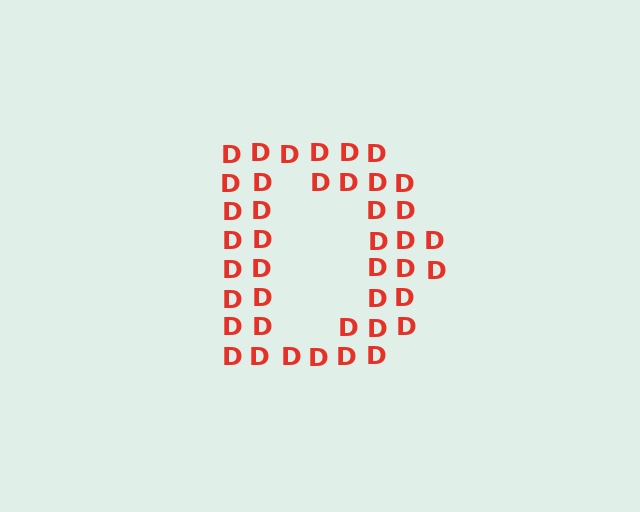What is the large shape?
The large shape is the letter D.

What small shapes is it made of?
It is made of small letter D's.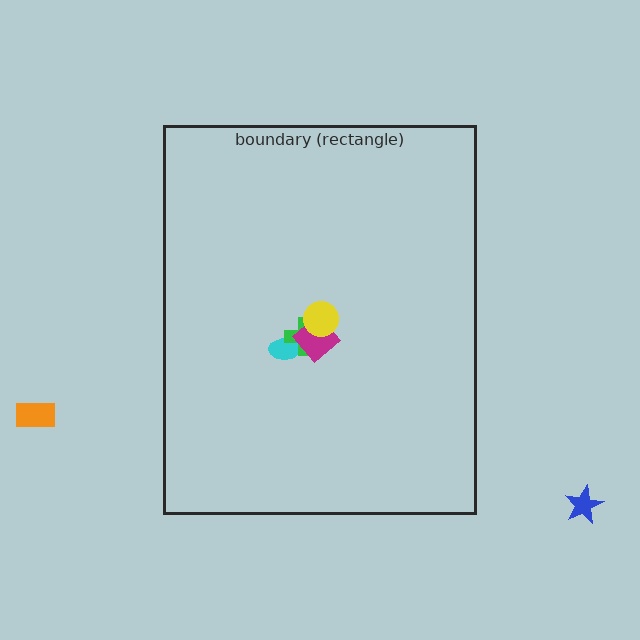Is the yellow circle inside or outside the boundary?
Inside.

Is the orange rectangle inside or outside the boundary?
Outside.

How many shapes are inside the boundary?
4 inside, 2 outside.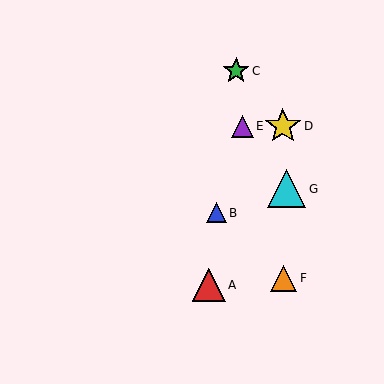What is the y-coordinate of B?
Object B is at y≈213.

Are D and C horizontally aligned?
No, D is at y≈126 and C is at y≈71.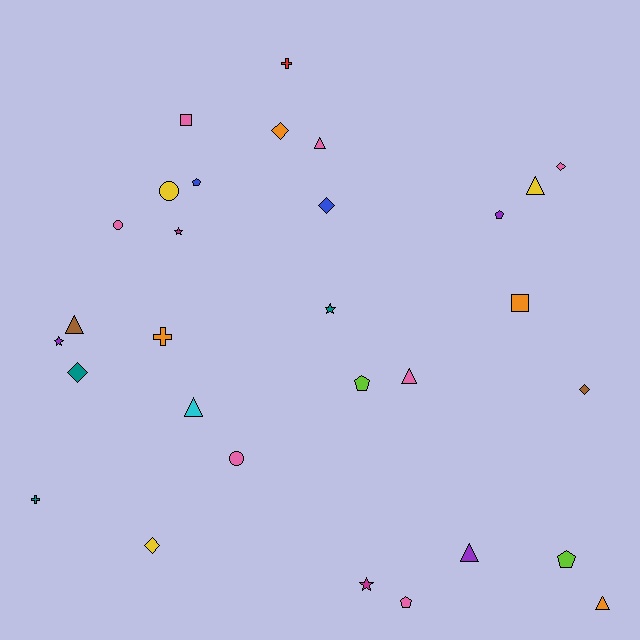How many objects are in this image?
There are 30 objects.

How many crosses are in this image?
There are 3 crosses.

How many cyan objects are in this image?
There is 1 cyan object.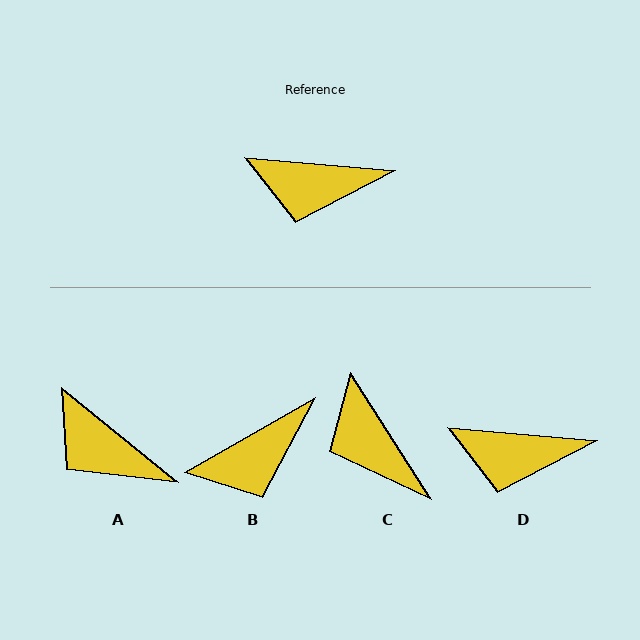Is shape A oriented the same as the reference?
No, it is off by about 34 degrees.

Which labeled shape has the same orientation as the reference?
D.